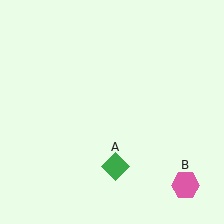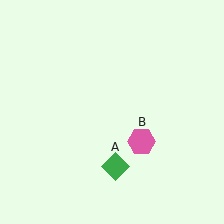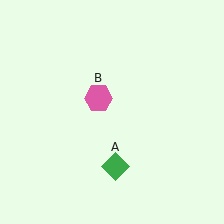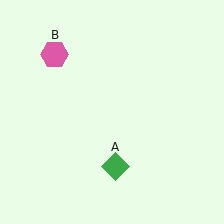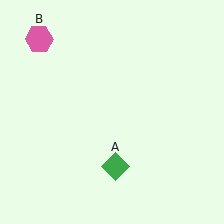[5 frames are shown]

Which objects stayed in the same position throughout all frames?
Green diamond (object A) remained stationary.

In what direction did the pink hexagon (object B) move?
The pink hexagon (object B) moved up and to the left.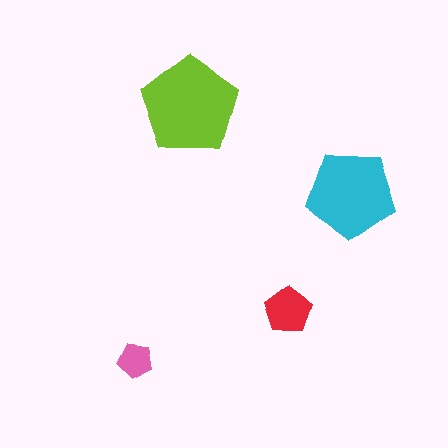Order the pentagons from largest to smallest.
the lime one, the cyan one, the red one, the pink one.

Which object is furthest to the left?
The pink pentagon is leftmost.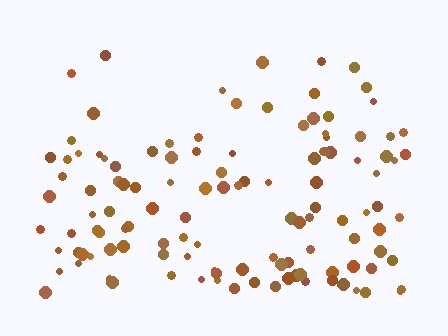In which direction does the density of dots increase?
From top to bottom, with the bottom side densest.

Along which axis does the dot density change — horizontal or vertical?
Vertical.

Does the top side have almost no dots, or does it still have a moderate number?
Still a moderate number, just noticeably fewer than the bottom.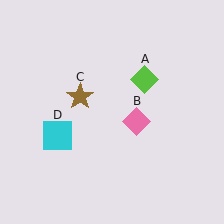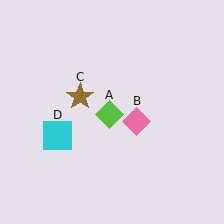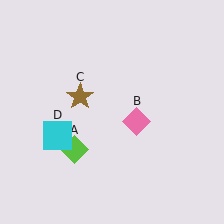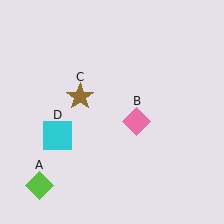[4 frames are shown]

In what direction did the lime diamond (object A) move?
The lime diamond (object A) moved down and to the left.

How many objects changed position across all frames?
1 object changed position: lime diamond (object A).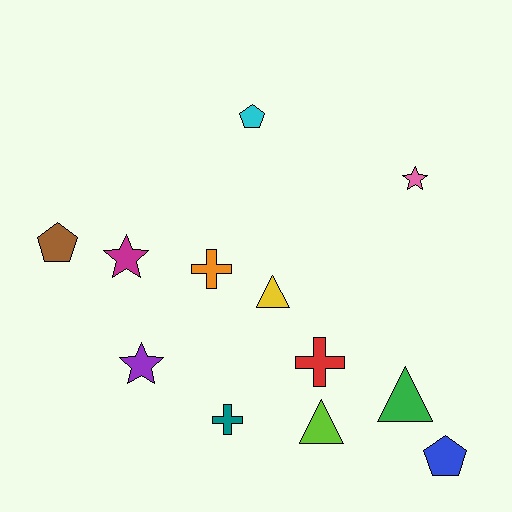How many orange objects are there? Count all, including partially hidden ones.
There is 1 orange object.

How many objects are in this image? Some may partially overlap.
There are 12 objects.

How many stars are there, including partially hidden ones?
There are 3 stars.